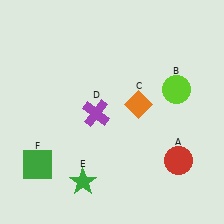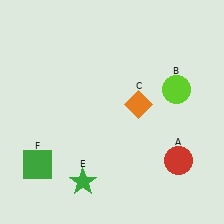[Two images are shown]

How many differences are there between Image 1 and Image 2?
There is 1 difference between the two images.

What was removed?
The purple cross (D) was removed in Image 2.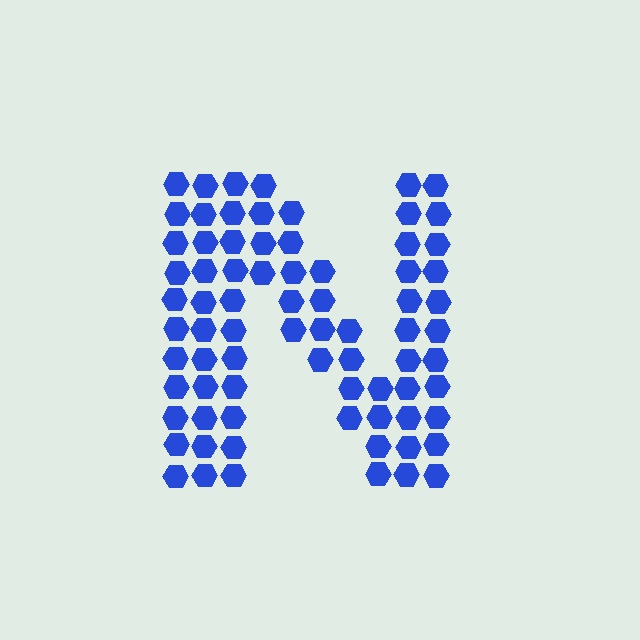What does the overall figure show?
The overall figure shows the letter N.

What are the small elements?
The small elements are hexagons.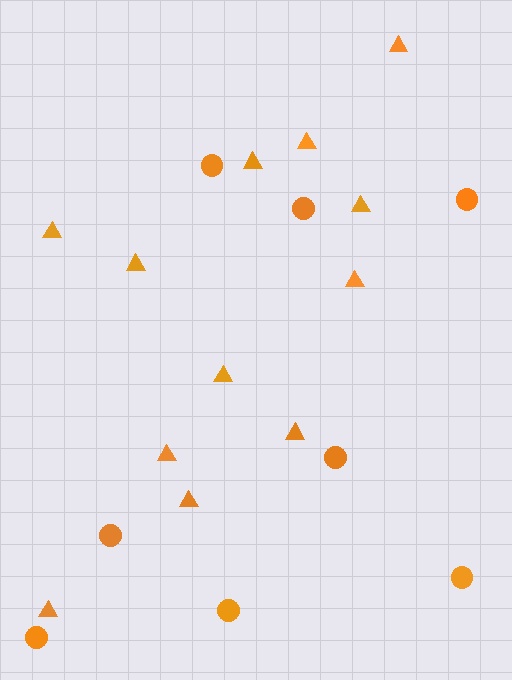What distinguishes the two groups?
There are 2 groups: one group of circles (8) and one group of triangles (12).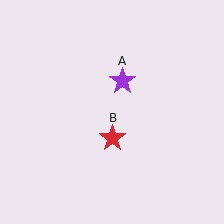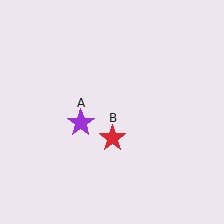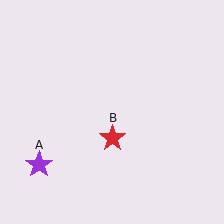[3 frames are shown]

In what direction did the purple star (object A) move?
The purple star (object A) moved down and to the left.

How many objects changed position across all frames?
1 object changed position: purple star (object A).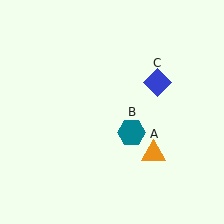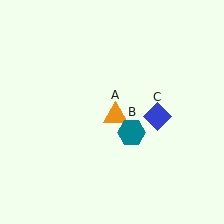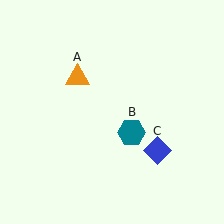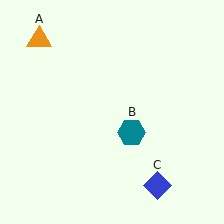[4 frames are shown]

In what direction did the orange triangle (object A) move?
The orange triangle (object A) moved up and to the left.